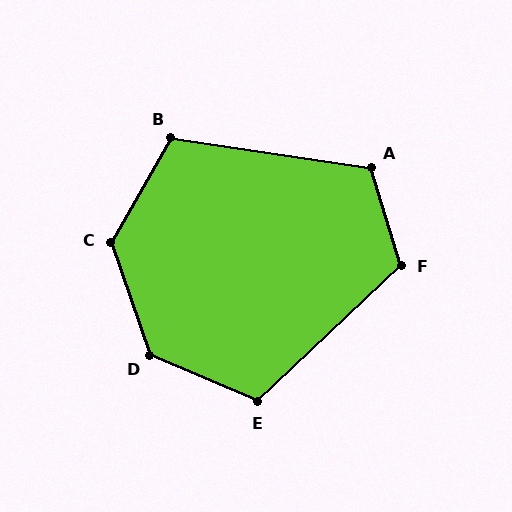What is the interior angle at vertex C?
Approximately 131 degrees (obtuse).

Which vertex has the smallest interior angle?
B, at approximately 111 degrees.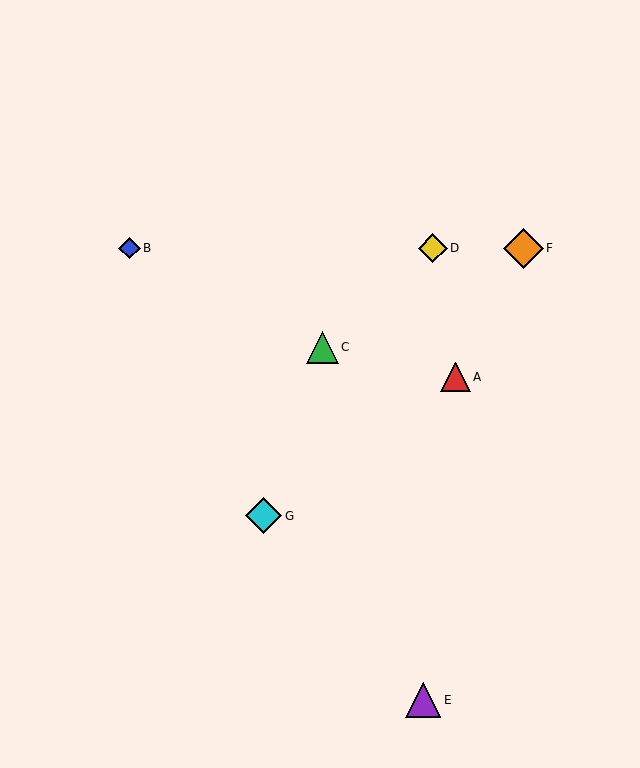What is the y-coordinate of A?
Object A is at y≈377.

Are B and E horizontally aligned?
No, B is at y≈248 and E is at y≈700.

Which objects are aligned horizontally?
Objects B, D, F are aligned horizontally.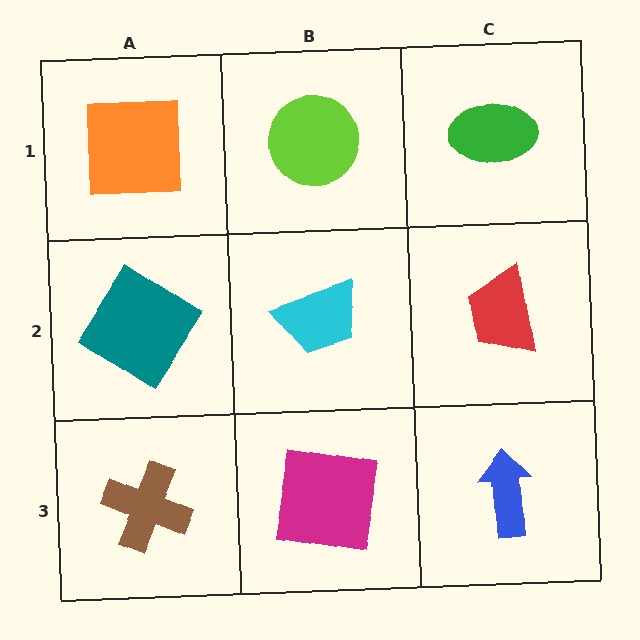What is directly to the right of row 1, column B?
A green ellipse.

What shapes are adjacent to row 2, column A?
An orange square (row 1, column A), a brown cross (row 3, column A), a cyan trapezoid (row 2, column B).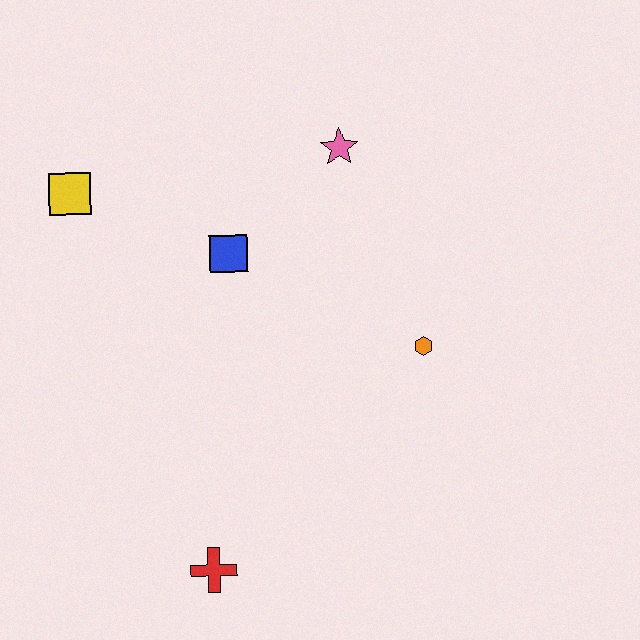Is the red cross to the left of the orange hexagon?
Yes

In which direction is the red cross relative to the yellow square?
The red cross is below the yellow square.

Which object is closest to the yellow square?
The blue square is closest to the yellow square.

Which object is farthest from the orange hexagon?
The yellow square is farthest from the orange hexagon.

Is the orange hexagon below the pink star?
Yes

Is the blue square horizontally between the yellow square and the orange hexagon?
Yes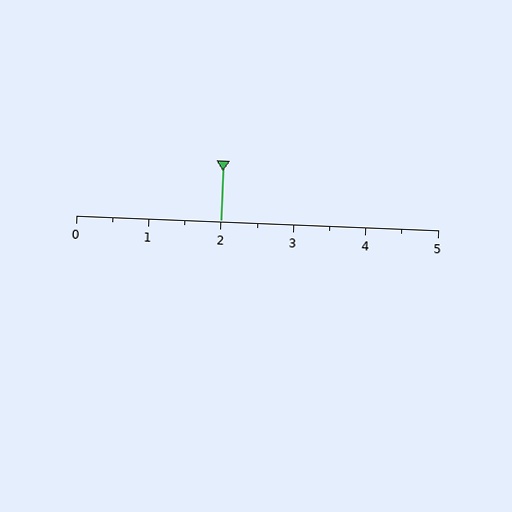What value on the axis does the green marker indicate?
The marker indicates approximately 2.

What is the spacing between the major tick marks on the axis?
The major ticks are spaced 1 apart.